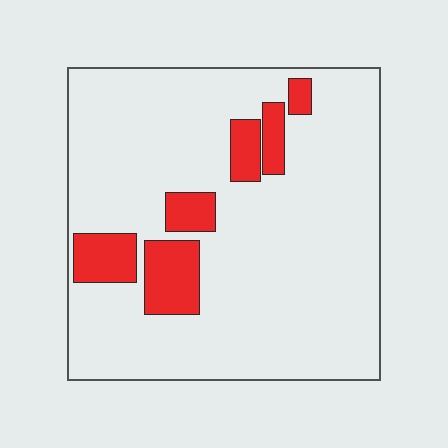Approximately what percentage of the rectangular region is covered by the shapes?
Approximately 15%.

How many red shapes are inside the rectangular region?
6.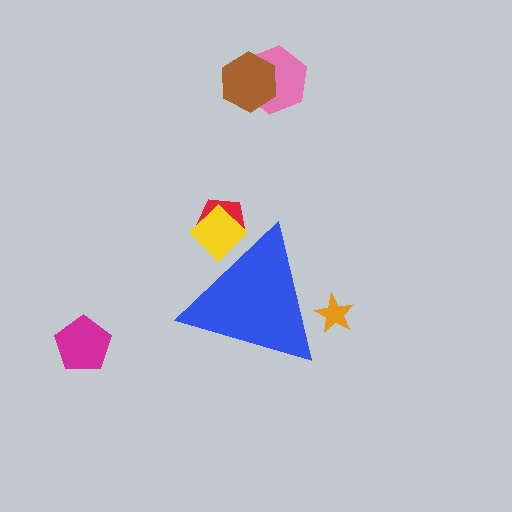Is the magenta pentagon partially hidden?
No, the magenta pentagon is fully visible.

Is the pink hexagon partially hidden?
No, the pink hexagon is fully visible.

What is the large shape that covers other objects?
A blue triangle.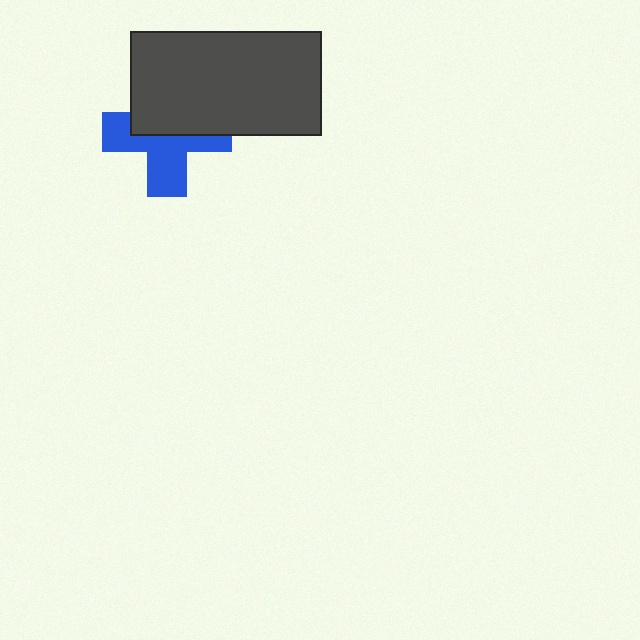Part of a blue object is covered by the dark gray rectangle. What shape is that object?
It is a cross.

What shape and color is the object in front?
The object in front is a dark gray rectangle.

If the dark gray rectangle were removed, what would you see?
You would see the complete blue cross.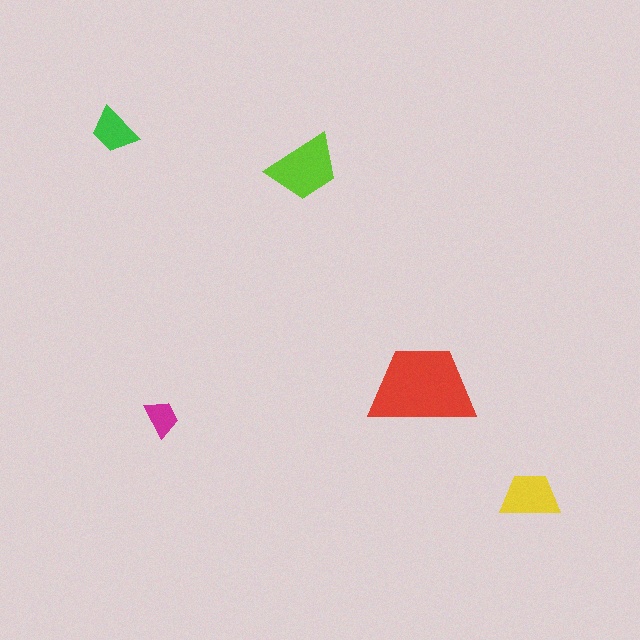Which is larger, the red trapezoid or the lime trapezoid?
The red one.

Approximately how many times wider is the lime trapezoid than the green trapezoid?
About 1.5 times wider.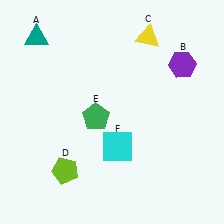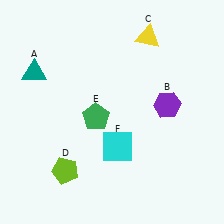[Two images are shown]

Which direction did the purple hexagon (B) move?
The purple hexagon (B) moved down.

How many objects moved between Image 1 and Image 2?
2 objects moved between the two images.